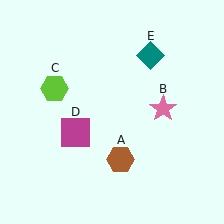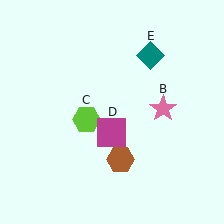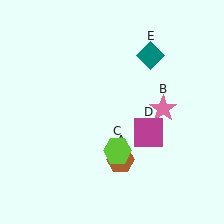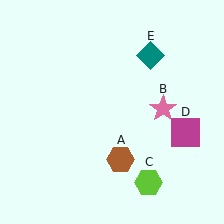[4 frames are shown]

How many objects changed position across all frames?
2 objects changed position: lime hexagon (object C), magenta square (object D).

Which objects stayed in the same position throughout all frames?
Brown hexagon (object A) and pink star (object B) and teal diamond (object E) remained stationary.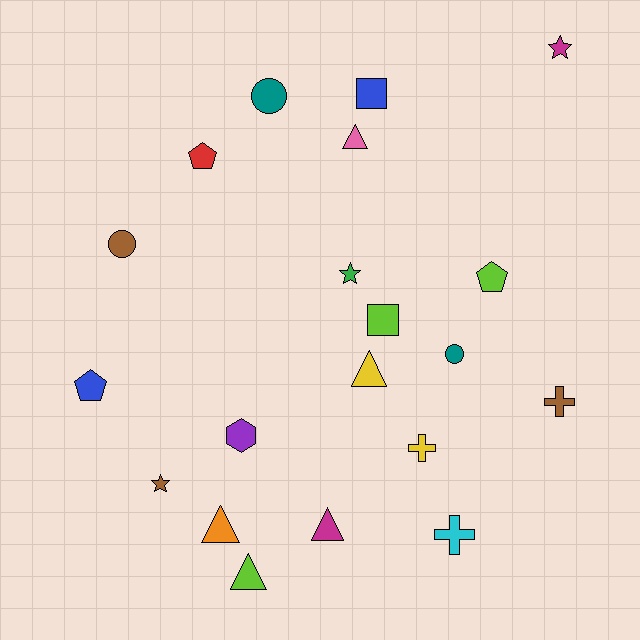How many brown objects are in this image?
There are 3 brown objects.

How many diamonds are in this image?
There are no diamonds.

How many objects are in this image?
There are 20 objects.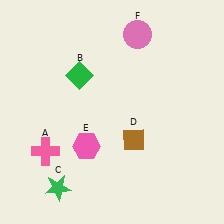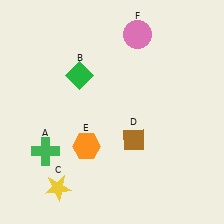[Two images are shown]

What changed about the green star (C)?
In Image 1, C is green. In Image 2, it changed to yellow.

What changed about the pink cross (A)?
In Image 1, A is pink. In Image 2, it changed to green.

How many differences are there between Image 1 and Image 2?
There are 3 differences between the two images.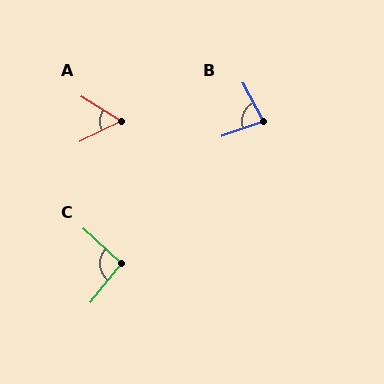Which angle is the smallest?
A, at approximately 57 degrees.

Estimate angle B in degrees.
Approximately 81 degrees.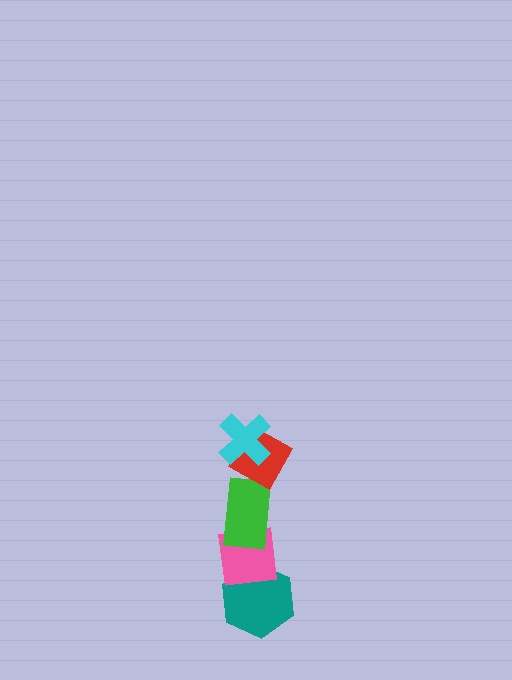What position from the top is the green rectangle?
The green rectangle is 3rd from the top.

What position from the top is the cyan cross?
The cyan cross is 1st from the top.